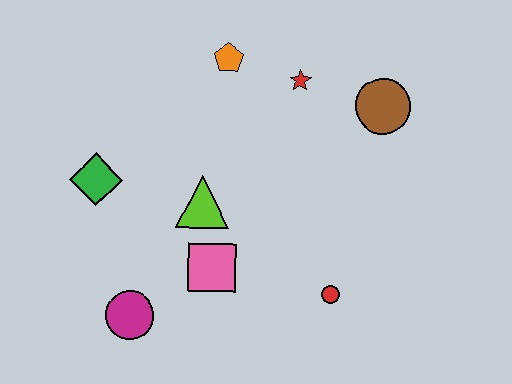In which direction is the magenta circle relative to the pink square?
The magenta circle is to the left of the pink square.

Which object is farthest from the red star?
The magenta circle is farthest from the red star.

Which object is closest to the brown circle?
The red star is closest to the brown circle.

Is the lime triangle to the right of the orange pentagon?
No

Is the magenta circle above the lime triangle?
No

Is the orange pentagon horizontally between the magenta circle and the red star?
Yes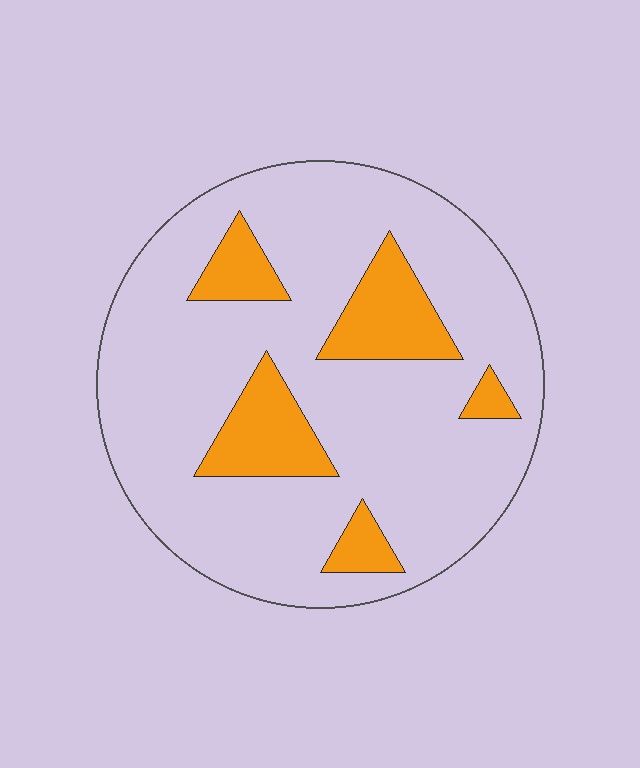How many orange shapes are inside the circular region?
5.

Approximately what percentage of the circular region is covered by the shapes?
Approximately 20%.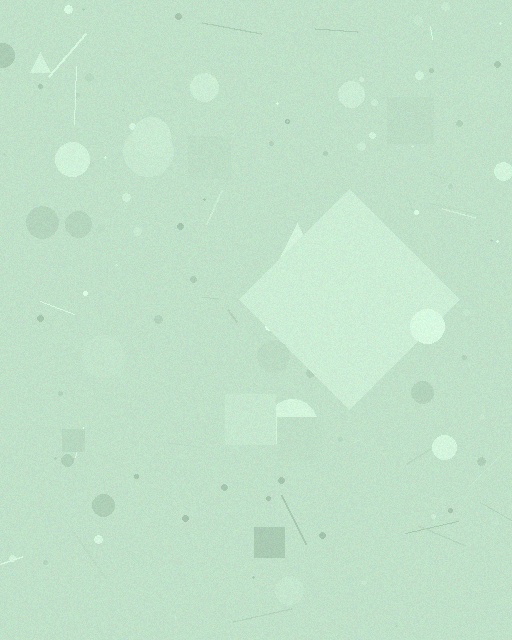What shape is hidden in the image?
A diamond is hidden in the image.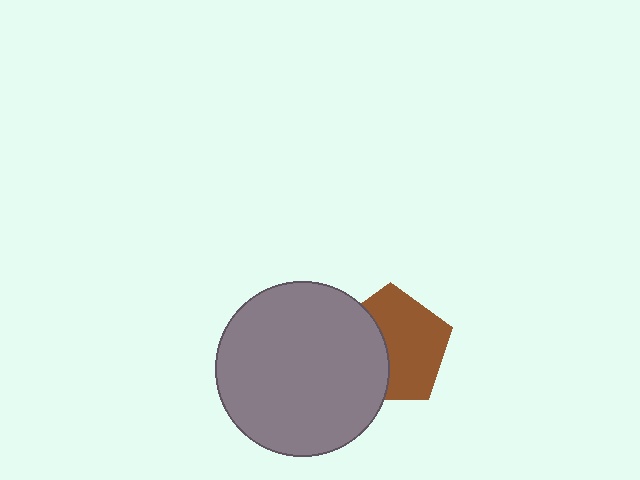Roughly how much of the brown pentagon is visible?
About half of it is visible (roughly 60%).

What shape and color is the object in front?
The object in front is a gray circle.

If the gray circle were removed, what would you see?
You would see the complete brown pentagon.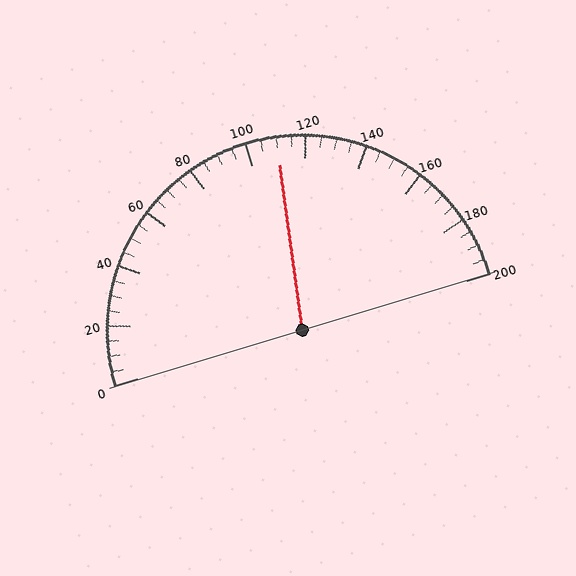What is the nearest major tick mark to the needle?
The nearest major tick mark is 120.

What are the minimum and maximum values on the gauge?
The gauge ranges from 0 to 200.